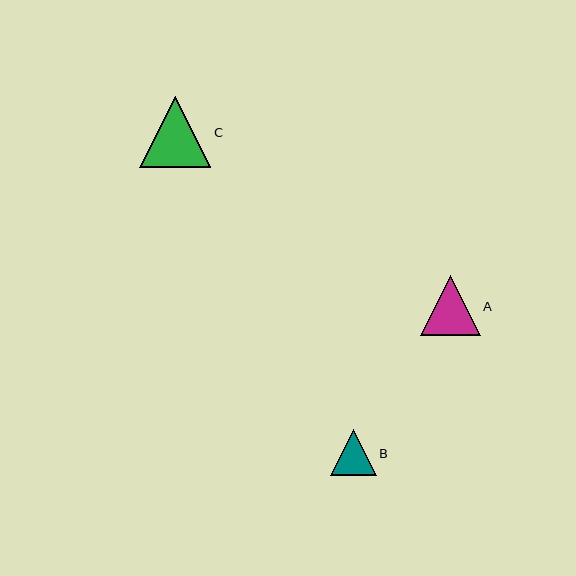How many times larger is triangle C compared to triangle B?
Triangle C is approximately 1.5 times the size of triangle B.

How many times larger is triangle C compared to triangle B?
Triangle C is approximately 1.5 times the size of triangle B.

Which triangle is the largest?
Triangle C is the largest with a size of approximately 71 pixels.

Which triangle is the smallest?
Triangle B is the smallest with a size of approximately 46 pixels.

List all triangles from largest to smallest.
From largest to smallest: C, A, B.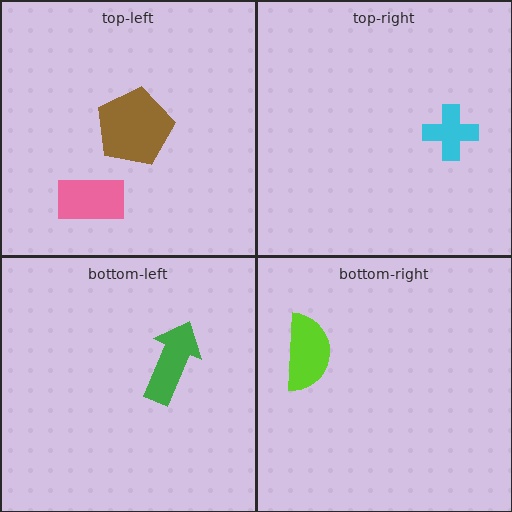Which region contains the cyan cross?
The top-right region.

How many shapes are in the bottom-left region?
1.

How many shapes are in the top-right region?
1.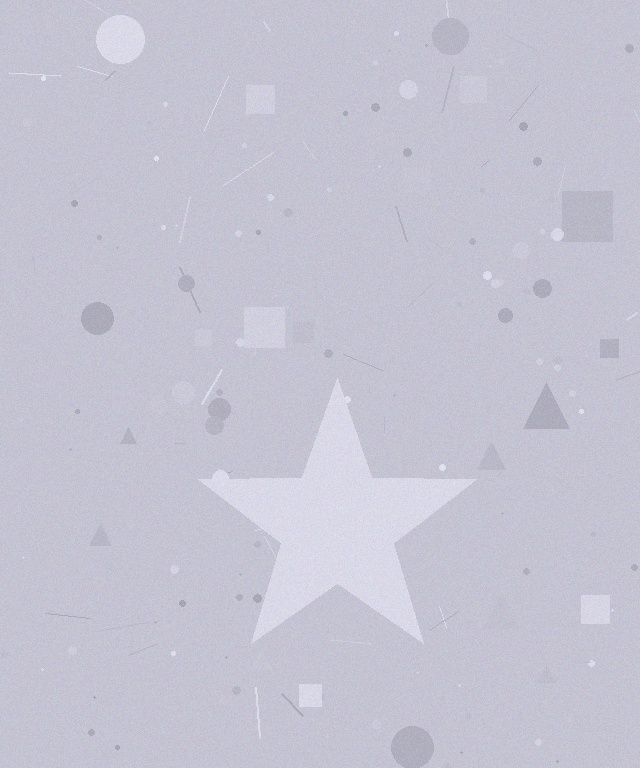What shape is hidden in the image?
A star is hidden in the image.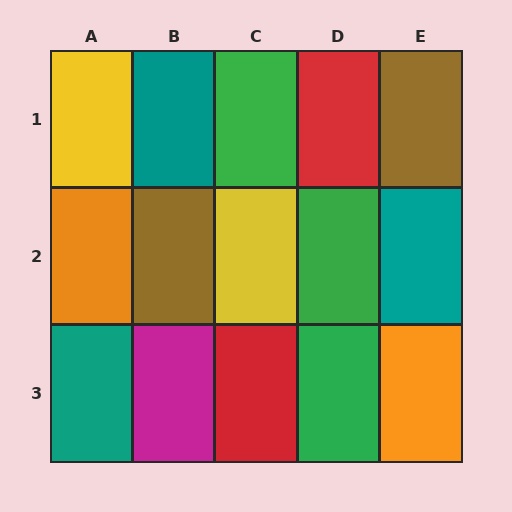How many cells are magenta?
1 cell is magenta.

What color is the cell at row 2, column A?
Orange.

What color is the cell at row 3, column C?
Red.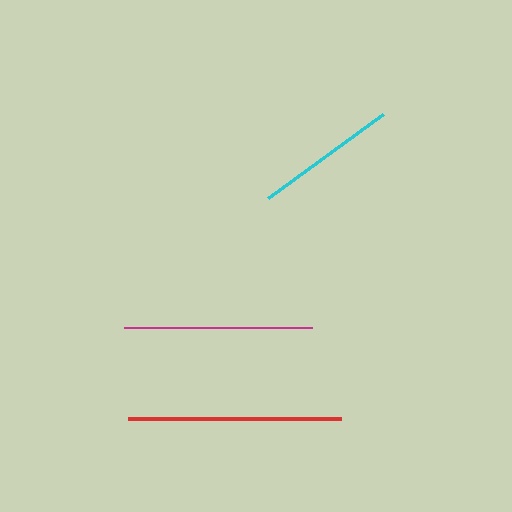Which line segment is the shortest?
The cyan line is the shortest at approximately 142 pixels.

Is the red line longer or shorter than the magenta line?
The red line is longer than the magenta line.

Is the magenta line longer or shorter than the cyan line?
The magenta line is longer than the cyan line.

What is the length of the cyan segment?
The cyan segment is approximately 142 pixels long.